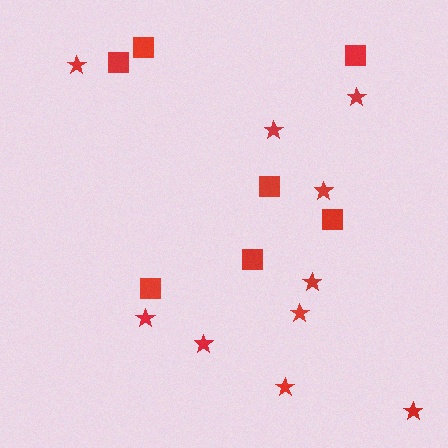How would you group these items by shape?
There are 2 groups: one group of squares (7) and one group of stars (10).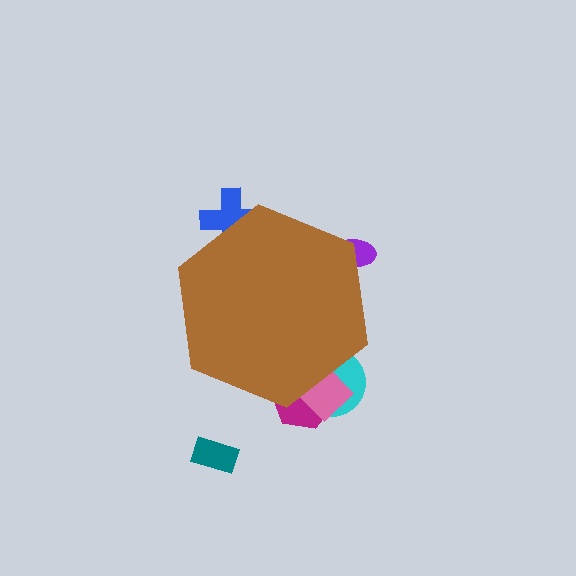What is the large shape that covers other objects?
A brown hexagon.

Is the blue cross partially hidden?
Yes, the blue cross is partially hidden behind the brown hexagon.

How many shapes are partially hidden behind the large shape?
5 shapes are partially hidden.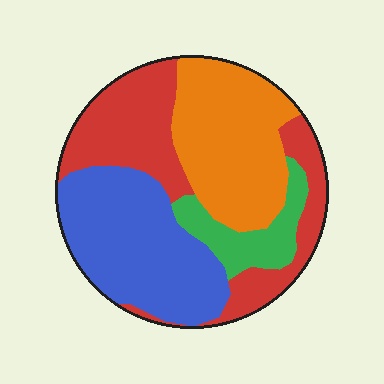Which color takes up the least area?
Green, at roughly 10%.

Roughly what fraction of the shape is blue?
Blue covers 31% of the shape.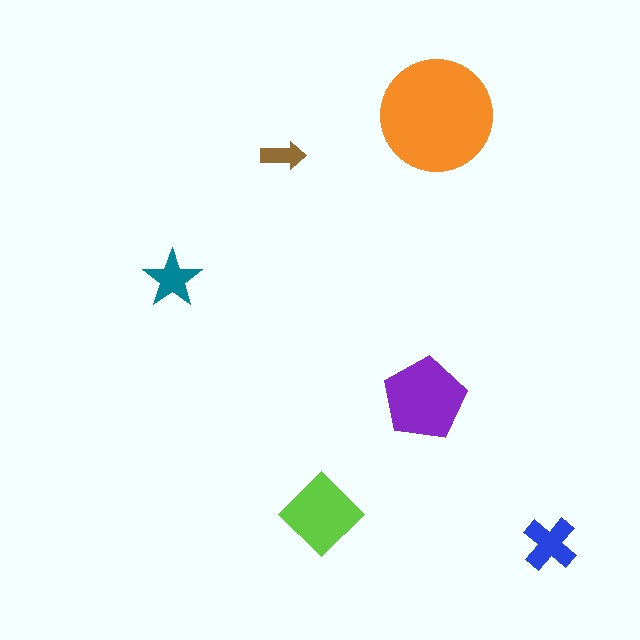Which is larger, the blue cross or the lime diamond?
The lime diamond.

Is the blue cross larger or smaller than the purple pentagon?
Smaller.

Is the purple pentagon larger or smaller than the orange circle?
Smaller.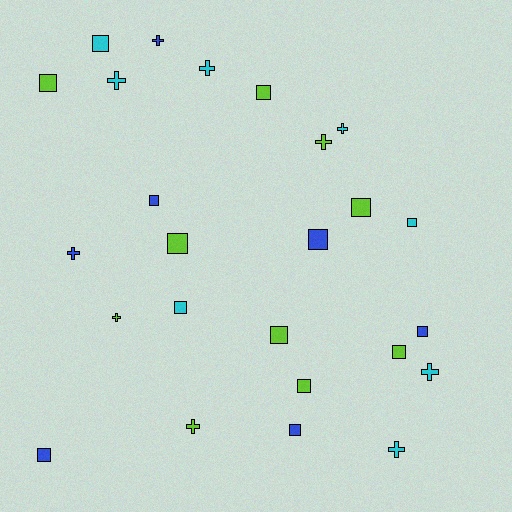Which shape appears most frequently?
Square, with 15 objects.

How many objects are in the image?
There are 25 objects.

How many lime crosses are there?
There are 3 lime crosses.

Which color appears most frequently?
Lime, with 10 objects.